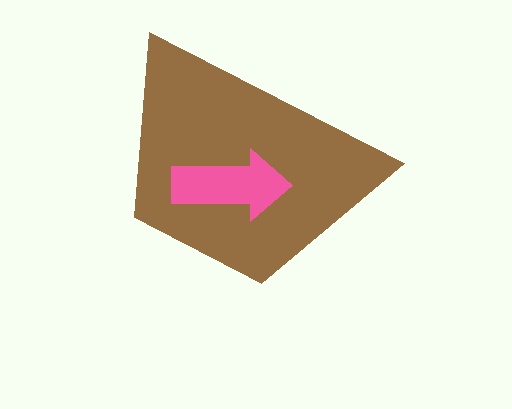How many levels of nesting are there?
2.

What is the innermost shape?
The pink arrow.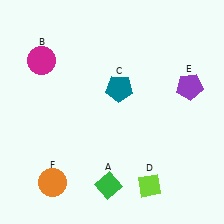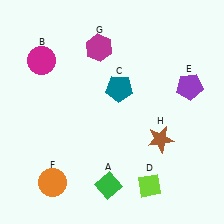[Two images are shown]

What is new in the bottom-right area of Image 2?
A brown star (H) was added in the bottom-right area of Image 2.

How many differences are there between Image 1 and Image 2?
There are 2 differences between the two images.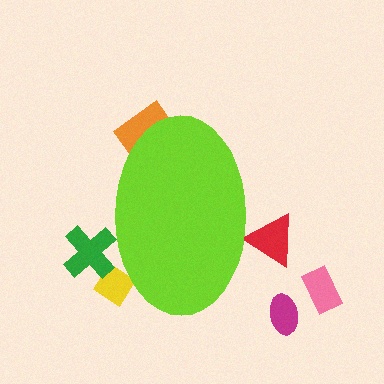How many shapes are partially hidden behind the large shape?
4 shapes are partially hidden.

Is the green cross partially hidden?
Yes, the green cross is partially hidden behind the lime ellipse.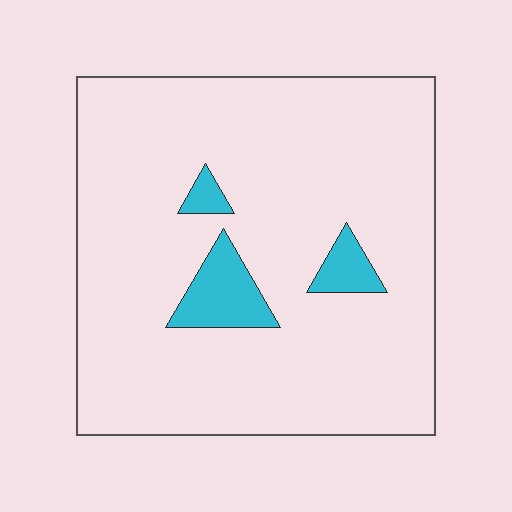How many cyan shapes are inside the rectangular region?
3.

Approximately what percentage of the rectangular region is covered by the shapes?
Approximately 10%.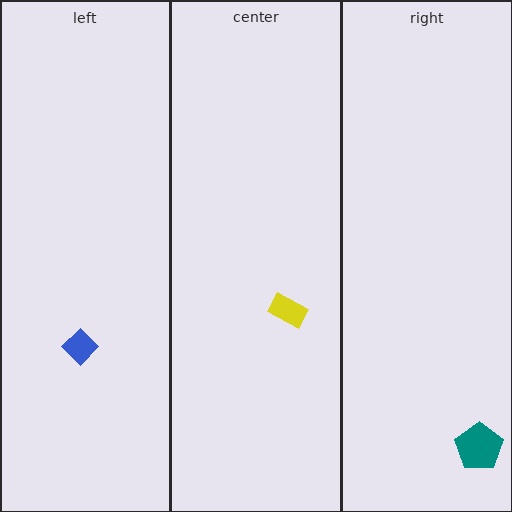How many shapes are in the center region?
1.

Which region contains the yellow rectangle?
The center region.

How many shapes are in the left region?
1.